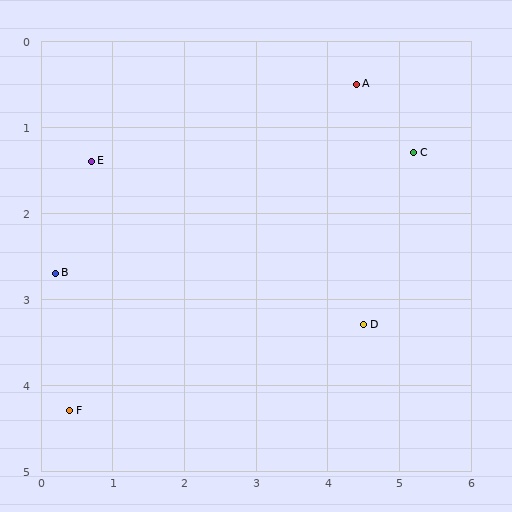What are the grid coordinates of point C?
Point C is at approximately (5.2, 1.3).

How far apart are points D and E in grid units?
Points D and E are about 4.2 grid units apart.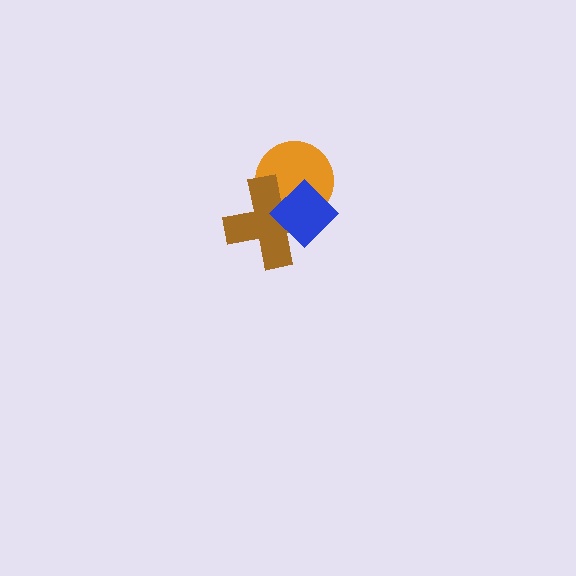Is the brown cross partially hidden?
Yes, it is partially covered by another shape.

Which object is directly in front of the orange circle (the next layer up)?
The brown cross is directly in front of the orange circle.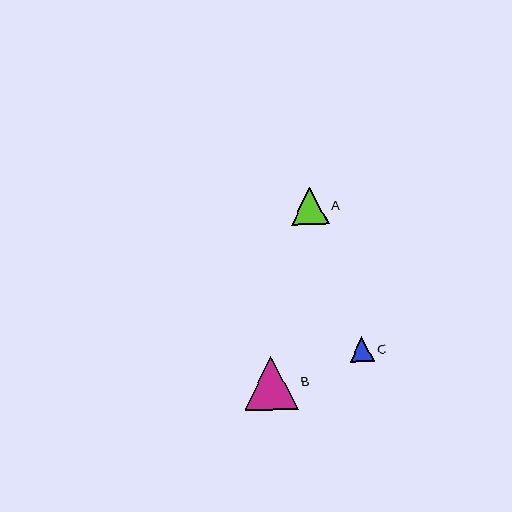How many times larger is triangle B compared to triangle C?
Triangle B is approximately 2.2 times the size of triangle C.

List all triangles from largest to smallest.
From largest to smallest: B, A, C.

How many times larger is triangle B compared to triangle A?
Triangle B is approximately 1.4 times the size of triangle A.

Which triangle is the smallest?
Triangle C is the smallest with a size of approximately 24 pixels.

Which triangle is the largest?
Triangle B is the largest with a size of approximately 53 pixels.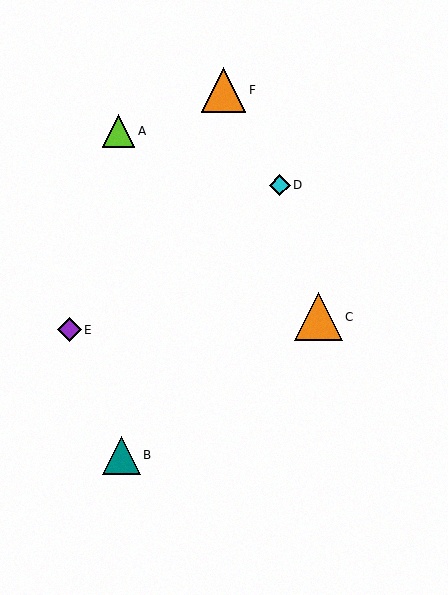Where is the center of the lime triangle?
The center of the lime triangle is at (119, 131).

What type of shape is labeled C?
Shape C is an orange triangle.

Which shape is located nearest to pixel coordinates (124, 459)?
The teal triangle (labeled B) at (121, 455) is nearest to that location.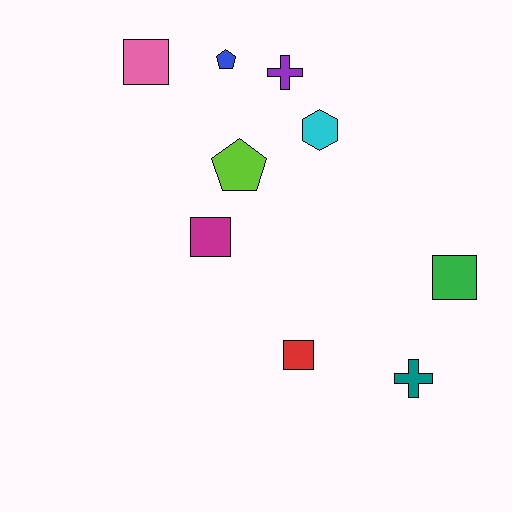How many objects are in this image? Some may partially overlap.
There are 9 objects.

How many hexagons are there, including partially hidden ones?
There is 1 hexagon.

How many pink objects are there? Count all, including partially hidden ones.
There is 1 pink object.